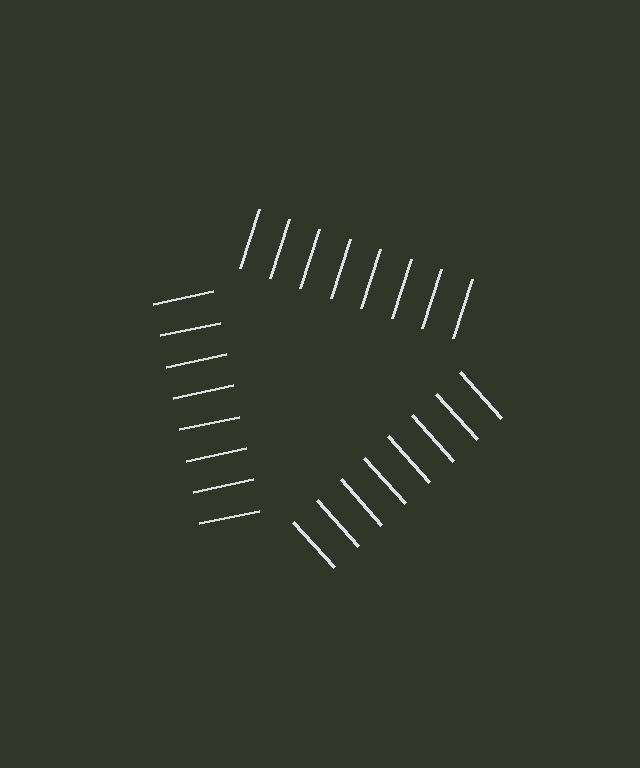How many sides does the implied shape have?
3 sides — the line-ends trace a triangle.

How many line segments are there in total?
24 — 8 along each of the 3 edges.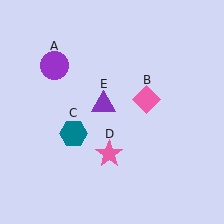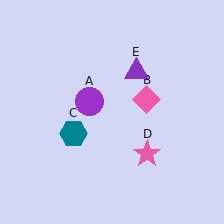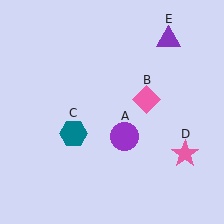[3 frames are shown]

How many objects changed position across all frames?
3 objects changed position: purple circle (object A), pink star (object D), purple triangle (object E).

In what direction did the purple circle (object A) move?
The purple circle (object A) moved down and to the right.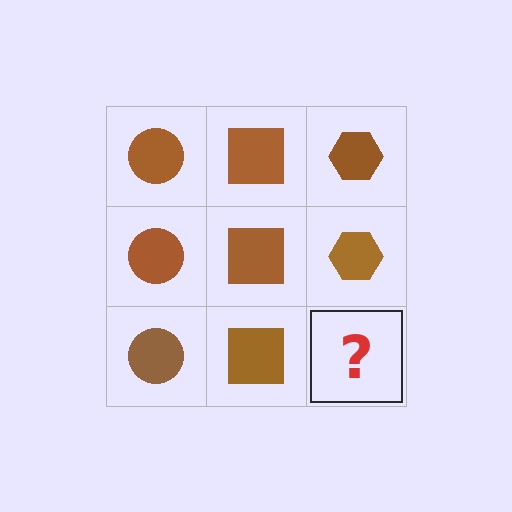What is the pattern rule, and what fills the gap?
The rule is that each column has a consistent shape. The gap should be filled with a brown hexagon.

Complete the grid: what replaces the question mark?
The question mark should be replaced with a brown hexagon.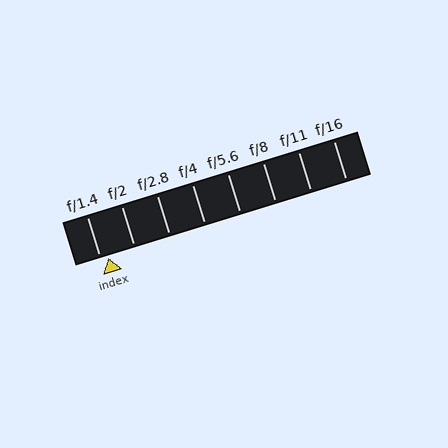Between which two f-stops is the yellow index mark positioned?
The index mark is between f/1.4 and f/2.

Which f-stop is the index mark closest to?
The index mark is closest to f/1.4.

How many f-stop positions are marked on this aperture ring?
There are 8 f-stop positions marked.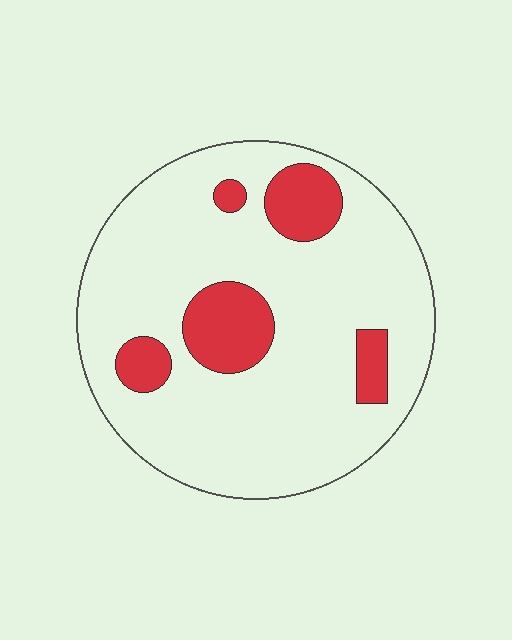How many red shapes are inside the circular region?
5.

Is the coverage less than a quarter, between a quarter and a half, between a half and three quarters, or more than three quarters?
Less than a quarter.